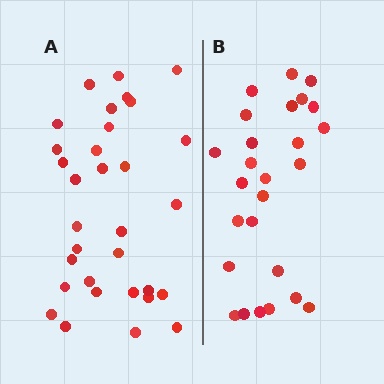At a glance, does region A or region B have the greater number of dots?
Region A (the left region) has more dots.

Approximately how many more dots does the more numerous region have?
Region A has about 6 more dots than region B.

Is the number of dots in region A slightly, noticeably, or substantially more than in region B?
Region A has only slightly more — the two regions are fairly close. The ratio is roughly 1.2 to 1.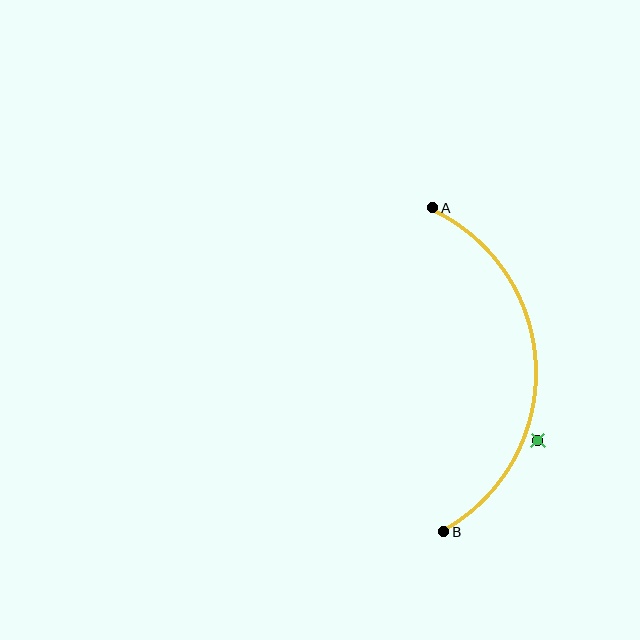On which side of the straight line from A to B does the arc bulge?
The arc bulges to the right of the straight line connecting A and B.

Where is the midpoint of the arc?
The arc midpoint is the point on the curve farthest from the straight line joining A and B. It sits to the right of that line.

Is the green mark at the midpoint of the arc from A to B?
No — the green mark does not lie on the arc at all. It sits slightly outside the curve.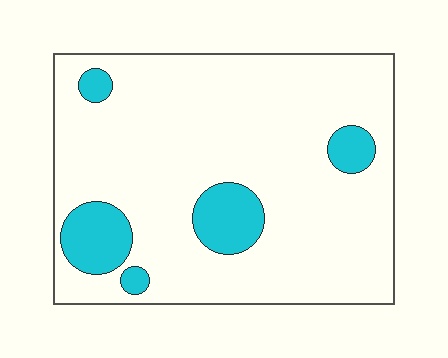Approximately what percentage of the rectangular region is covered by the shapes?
Approximately 15%.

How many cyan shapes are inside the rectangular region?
5.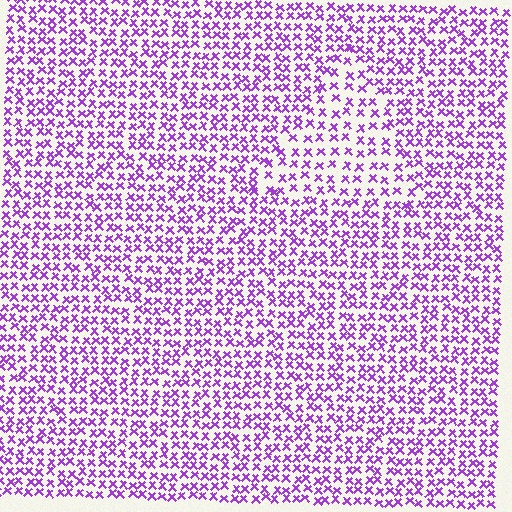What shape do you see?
I see a triangle.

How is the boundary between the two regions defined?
The boundary is defined by a change in element density (approximately 1.6x ratio). All elements are the same color, size, and shape.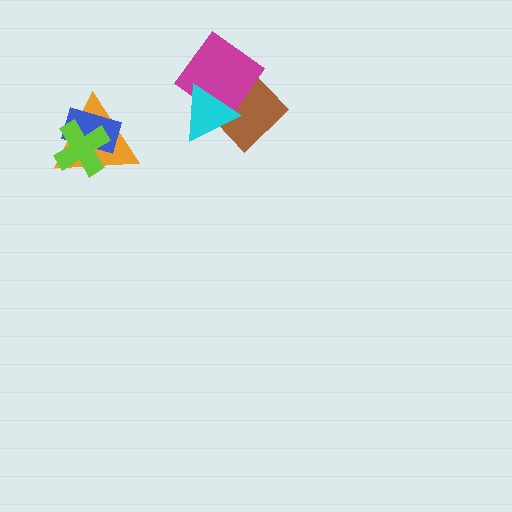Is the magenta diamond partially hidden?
Yes, it is partially covered by another shape.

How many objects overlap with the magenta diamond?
2 objects overlap with the magenta diamond.